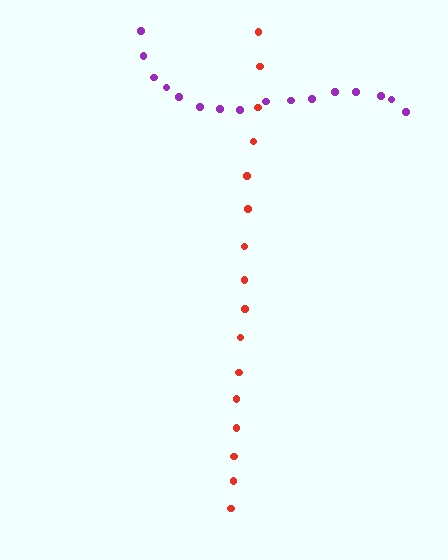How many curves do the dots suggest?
There are 2 distinct paths.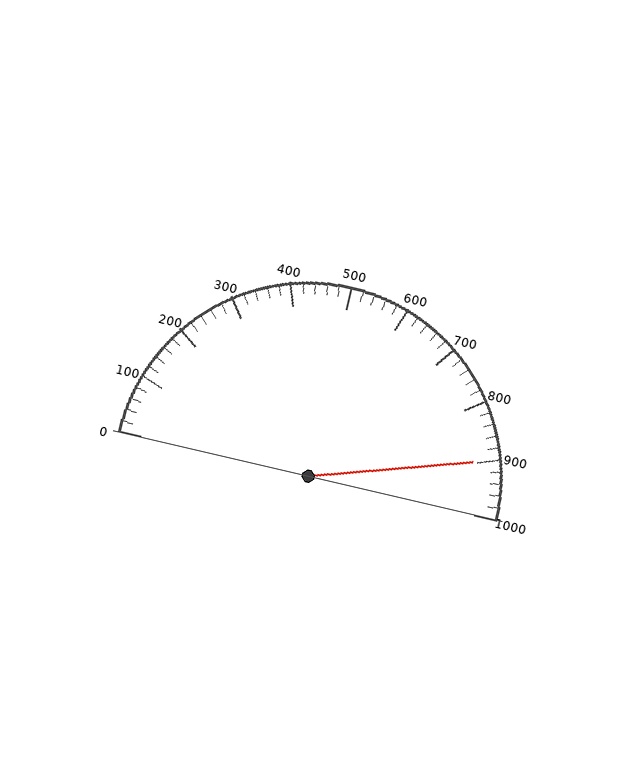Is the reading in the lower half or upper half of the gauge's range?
The reading is in the upper half of the range (0 to 1000).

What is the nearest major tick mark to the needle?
The nearest major tick mark is 900.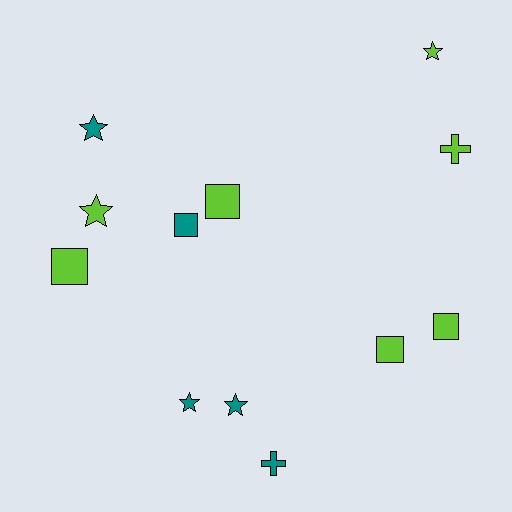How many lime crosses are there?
There is 1 lime cross.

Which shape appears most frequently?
Star, with 5 objects.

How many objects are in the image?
There are 12 objects.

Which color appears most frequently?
Lime, with 7 objects.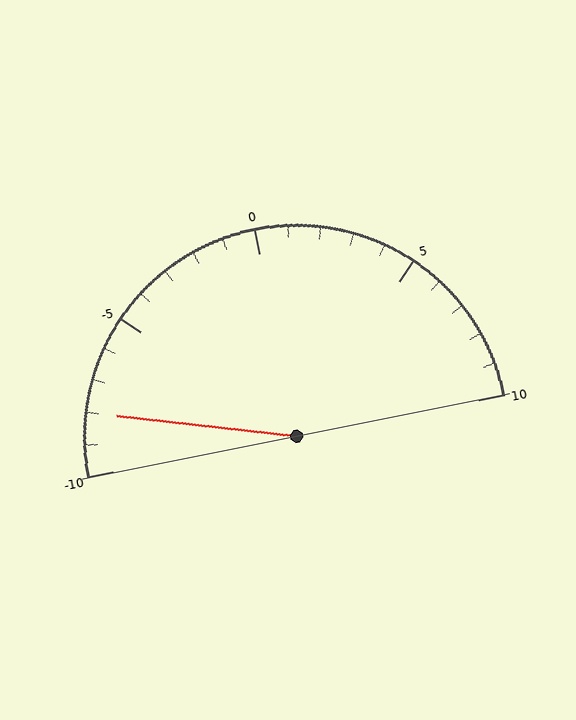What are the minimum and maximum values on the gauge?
The gauge ranges from -10 to 10.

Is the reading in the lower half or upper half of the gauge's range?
The reading is in the lower half of the range (-10 to 10).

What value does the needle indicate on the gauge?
The needle indicates approximately -8.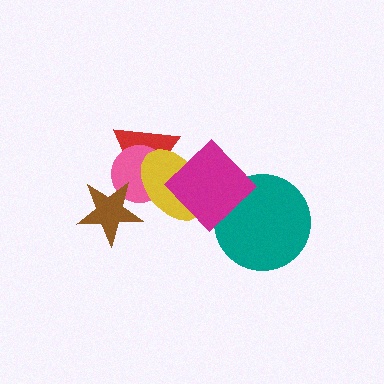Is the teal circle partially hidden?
Yes, it is partially covered by another shape.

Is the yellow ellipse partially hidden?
Yes, it is partially covered by another shape.